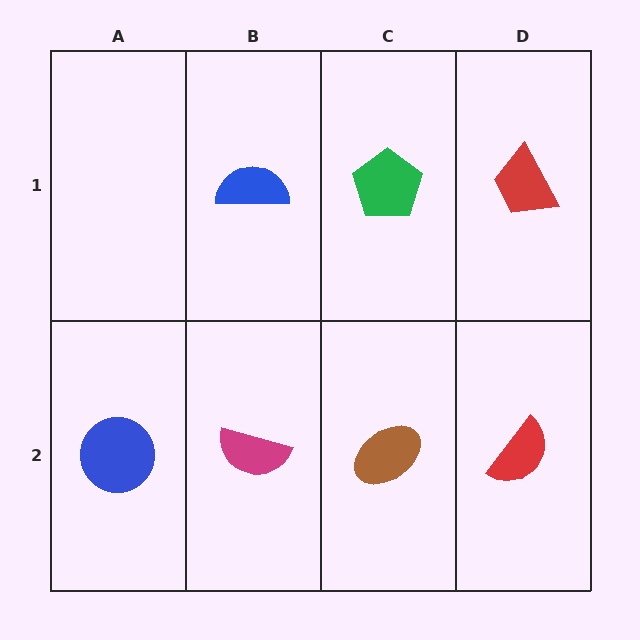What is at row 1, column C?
A green pentagon.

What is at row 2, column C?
A brown ellipse.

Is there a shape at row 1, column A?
No, that cell is empty.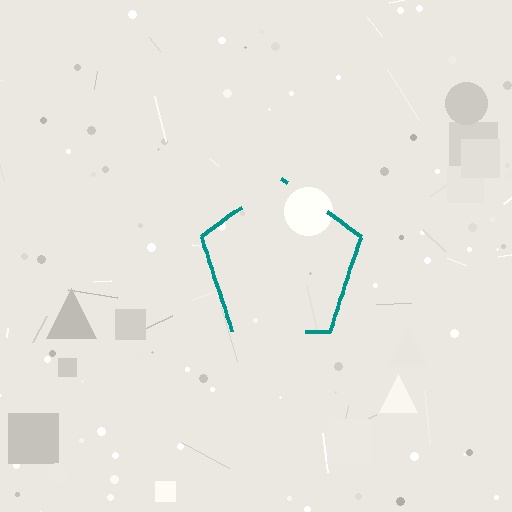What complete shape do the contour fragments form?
The contour fragments form a pentagon.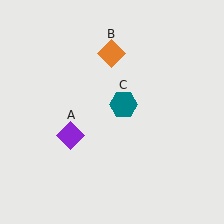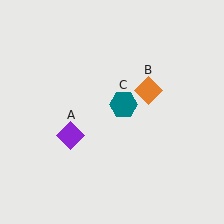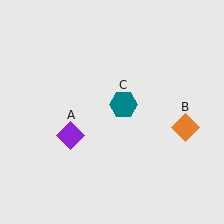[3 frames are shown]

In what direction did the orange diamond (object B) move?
The orange diamond (object B) moved down and to the right.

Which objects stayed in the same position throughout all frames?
Purple diamond (object A) and teal hexagon (object C) remained stationary.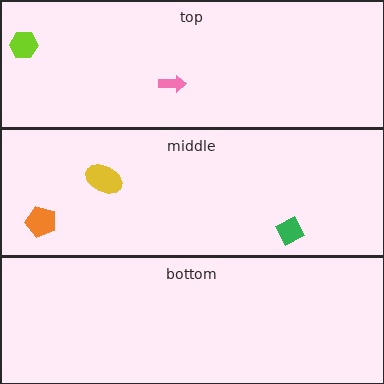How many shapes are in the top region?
2.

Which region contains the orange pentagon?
The middle region.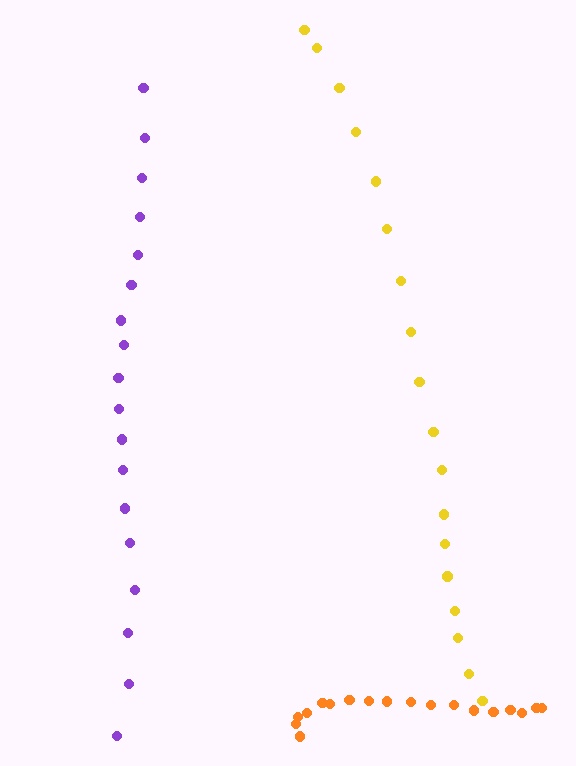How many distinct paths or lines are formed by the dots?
There are 3 distinct paths.